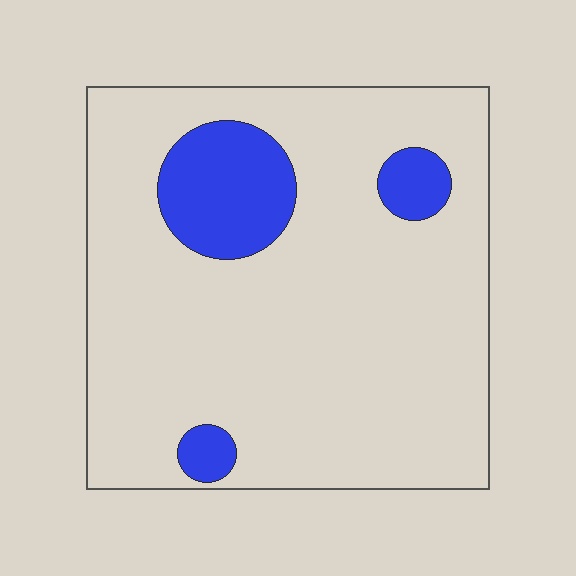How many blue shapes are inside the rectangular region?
3.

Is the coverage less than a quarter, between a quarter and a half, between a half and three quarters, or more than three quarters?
Less than a quarter.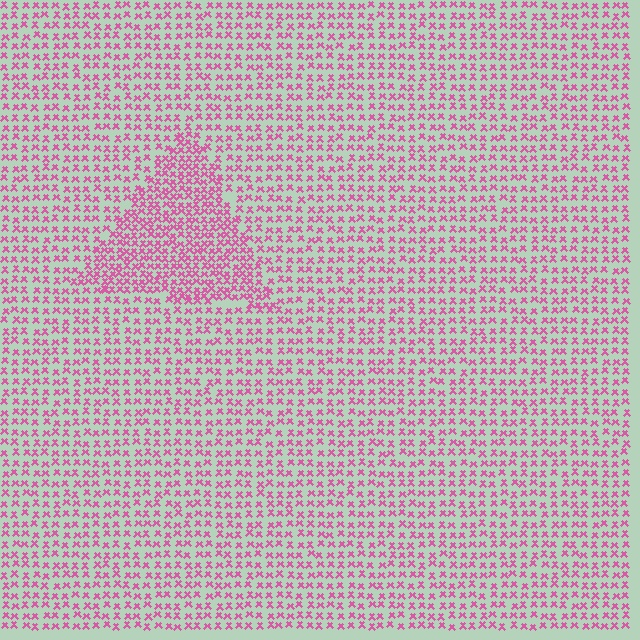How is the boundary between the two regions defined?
The boundary is defined by a change in element density (approximately 1.7x ratio). All elements are the same color, size, and shape.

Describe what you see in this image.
The image contains small pink elements arranged at two different densities. A triangle-shaped region is visible where the elements are more densely packed than the surrounding area.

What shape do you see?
I see a triangle.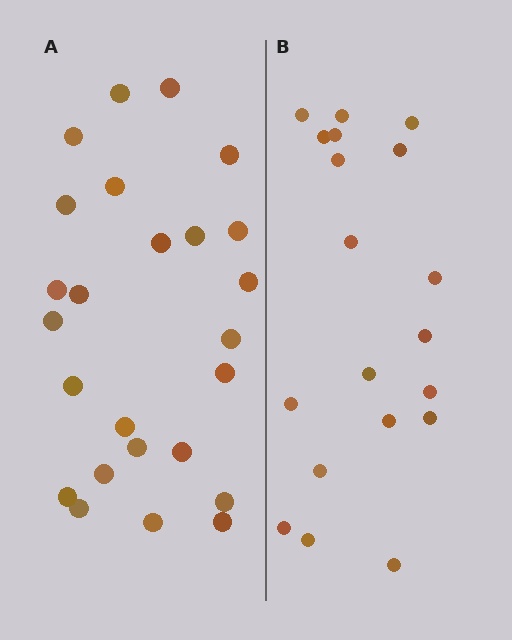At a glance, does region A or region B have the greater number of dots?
Region A (the left region) has more dots.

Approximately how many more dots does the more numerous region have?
Region A has about 6 more dots than region B.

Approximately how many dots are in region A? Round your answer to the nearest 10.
About 20 dots. (The exact count is 25, which rounds to 20.)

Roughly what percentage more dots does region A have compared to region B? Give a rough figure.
About 30% more.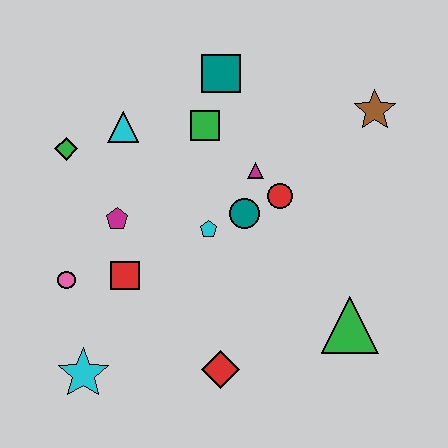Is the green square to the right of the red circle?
No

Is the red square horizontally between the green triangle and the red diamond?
No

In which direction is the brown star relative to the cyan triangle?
The brown star is to the right of the cyan triangle.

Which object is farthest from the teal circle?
The cyan star is farthest from the teal circle.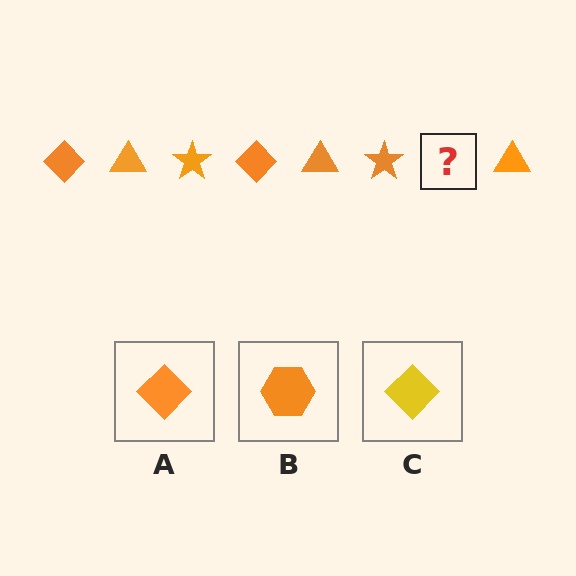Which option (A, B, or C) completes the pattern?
A.